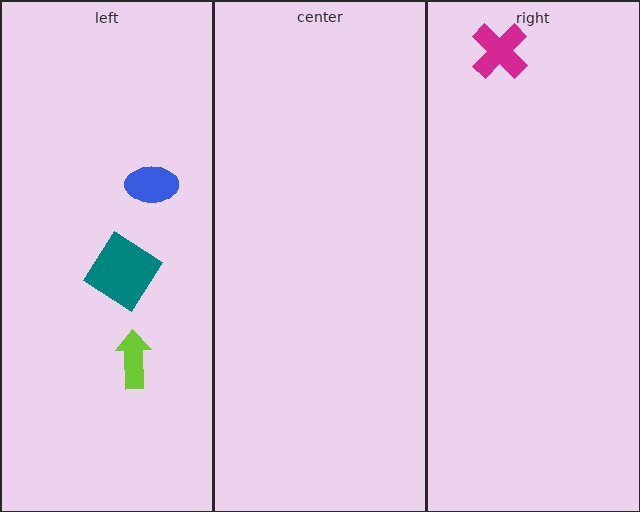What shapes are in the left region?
The blue ellipse, the teal diamond, the lime arrow.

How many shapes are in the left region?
3.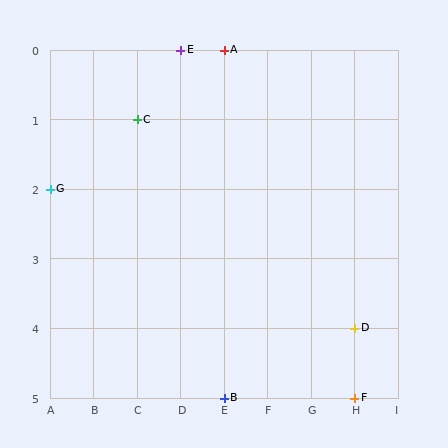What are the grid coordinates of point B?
Point B is at grid coordinates (E, 5).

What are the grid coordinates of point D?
Point D is at grid coordinates (H, 4).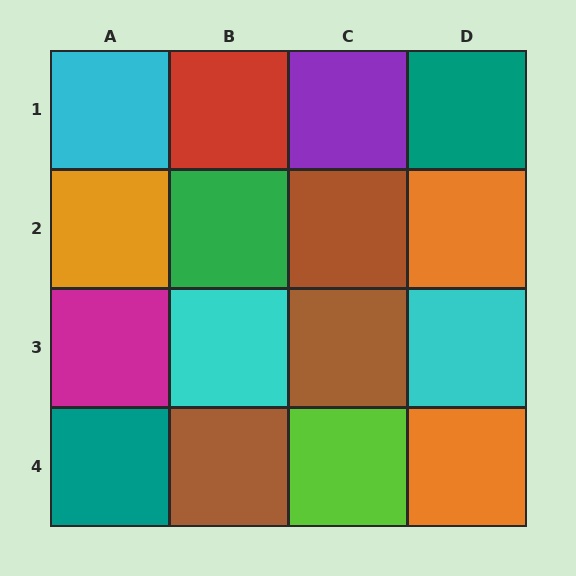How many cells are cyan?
3 cells are cyan.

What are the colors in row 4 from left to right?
Teal, brown, lime, orange.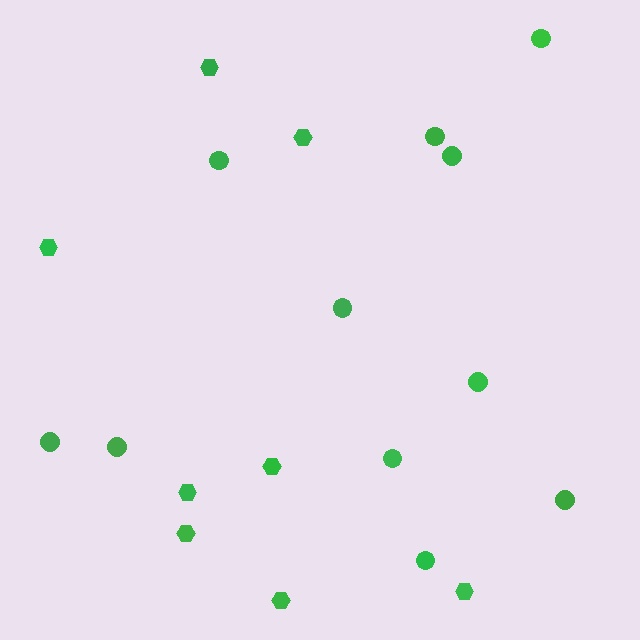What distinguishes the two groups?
There are 2 groups: one group of hexagons (8) and one group of circles (11).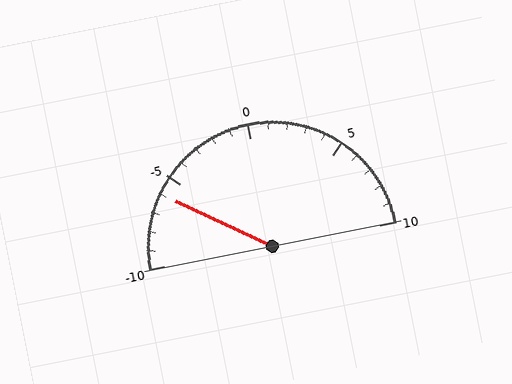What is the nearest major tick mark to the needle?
The nearest major tick mark is -5.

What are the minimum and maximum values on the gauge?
The gauge ranges from -10 to 10.